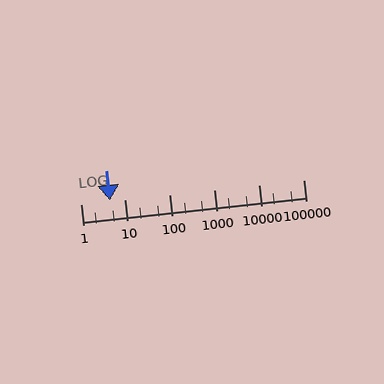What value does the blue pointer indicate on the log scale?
The pointer indicates approximately 4.5.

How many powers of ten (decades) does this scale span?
The scale spans 5 decades, from 1 to 100000.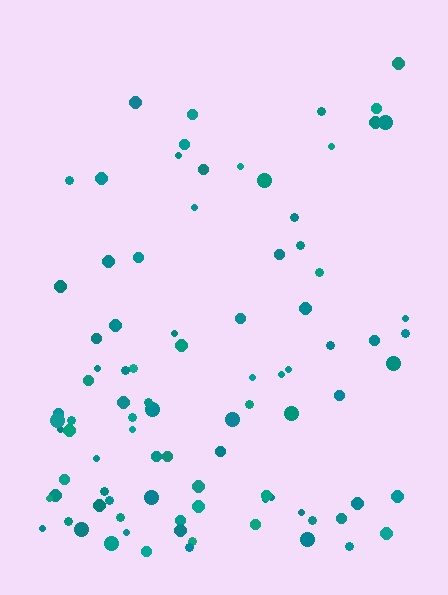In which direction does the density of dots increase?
From top to bottom, with the bottom side densest.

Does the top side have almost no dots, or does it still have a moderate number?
Still a moderate number, just noticeably fewer than the bottom.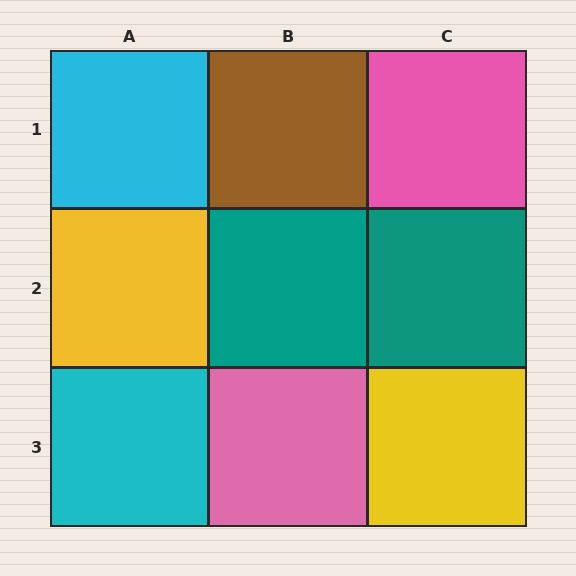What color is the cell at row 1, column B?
Brown.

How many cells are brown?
1 cell is brown.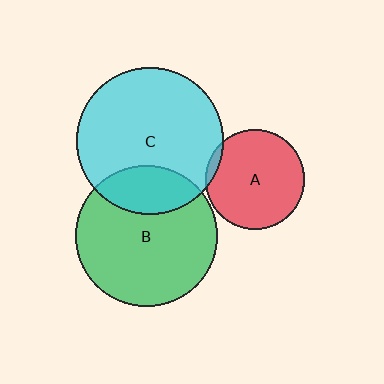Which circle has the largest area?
Circle C (cyan).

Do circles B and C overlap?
Yes.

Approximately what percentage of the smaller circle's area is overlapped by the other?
Approximately 25%.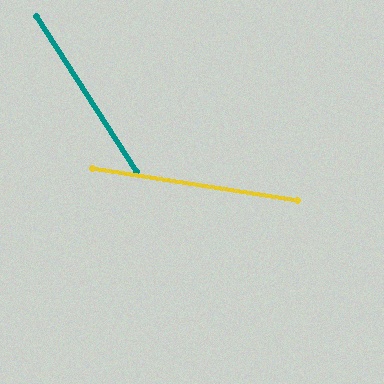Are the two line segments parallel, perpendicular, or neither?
Neither parallel nor perpendicular — they differ by about 48°.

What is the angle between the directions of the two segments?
Approximately 48 degrees.